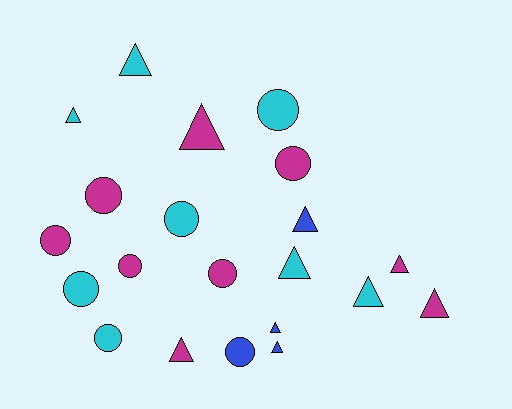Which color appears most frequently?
Magenta, with 9 objects.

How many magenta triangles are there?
There are 4 magenta triangles.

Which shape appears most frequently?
Triangle, with 11 objects.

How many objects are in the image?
There are 21 objects.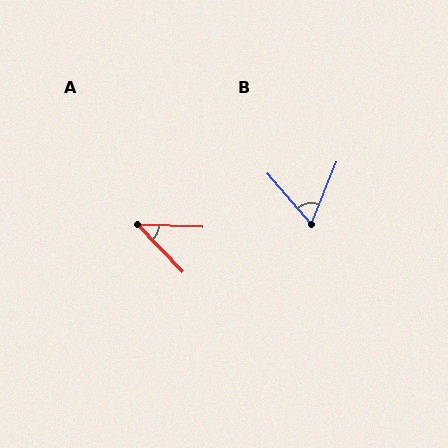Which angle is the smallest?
A, at approximately 45 degrees.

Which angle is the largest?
B, at approximately 63 degrees.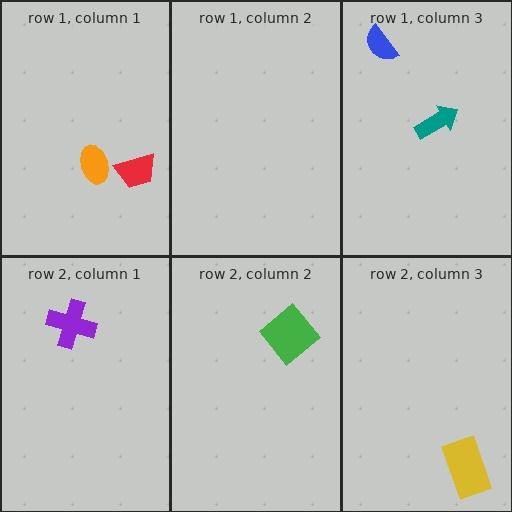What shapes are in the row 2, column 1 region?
The purple cross.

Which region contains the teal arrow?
The row 1, column 3 region.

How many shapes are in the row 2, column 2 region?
1.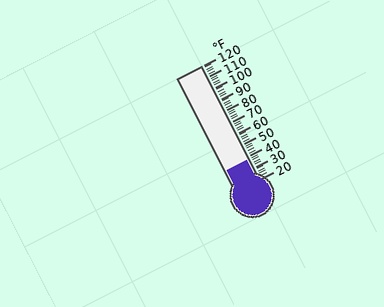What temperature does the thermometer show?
The thermometer shows approximately 38°F.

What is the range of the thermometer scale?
The thermometer scale ranges from 20°F to 120°F.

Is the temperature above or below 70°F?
The temperature is below 70°F.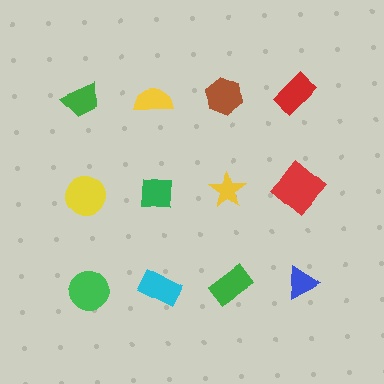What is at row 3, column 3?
A green rectangle.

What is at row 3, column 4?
A blue triangle.